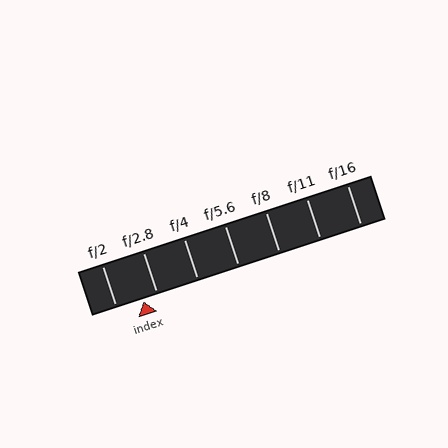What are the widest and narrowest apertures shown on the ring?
The widest aperture shown is f/2 and the narrowest is f/16.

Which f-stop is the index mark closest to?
The index mark is closest to f/2.8.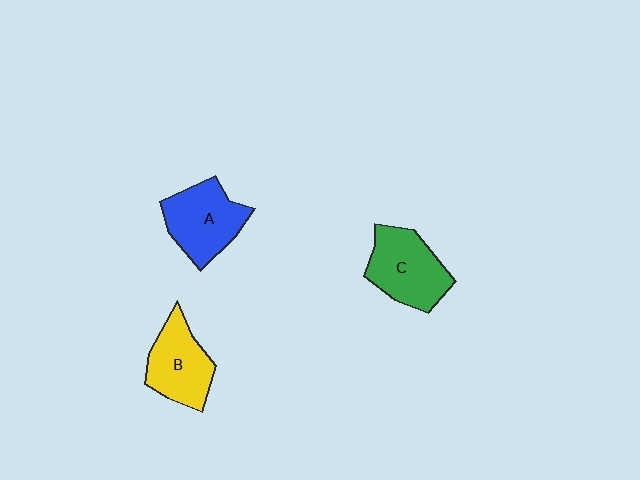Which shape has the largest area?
Shape C (green).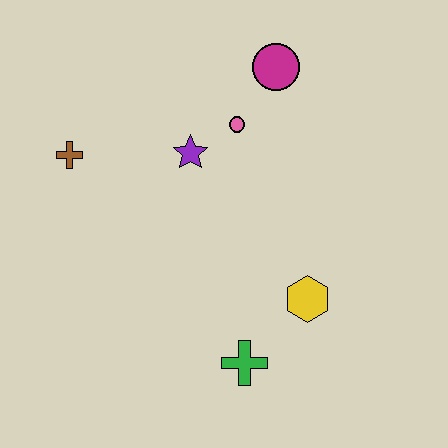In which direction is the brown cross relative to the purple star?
The brown cross is to the left of the purple star.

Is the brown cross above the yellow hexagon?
Yes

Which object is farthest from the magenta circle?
The green cross is farthest from the magenta circle.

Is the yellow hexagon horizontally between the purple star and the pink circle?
No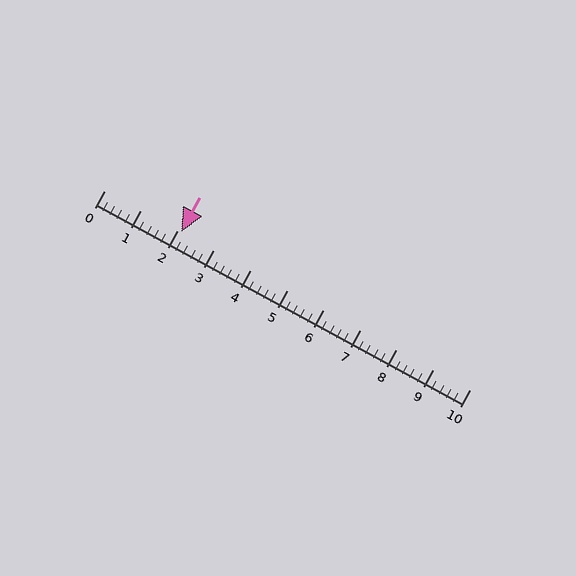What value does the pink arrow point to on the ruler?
The pink arrow points to approximately 2.1.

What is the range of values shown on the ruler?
The ruler shows values from 0 to 10.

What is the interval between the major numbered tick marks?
The major tick marks are spaced 1 units apart.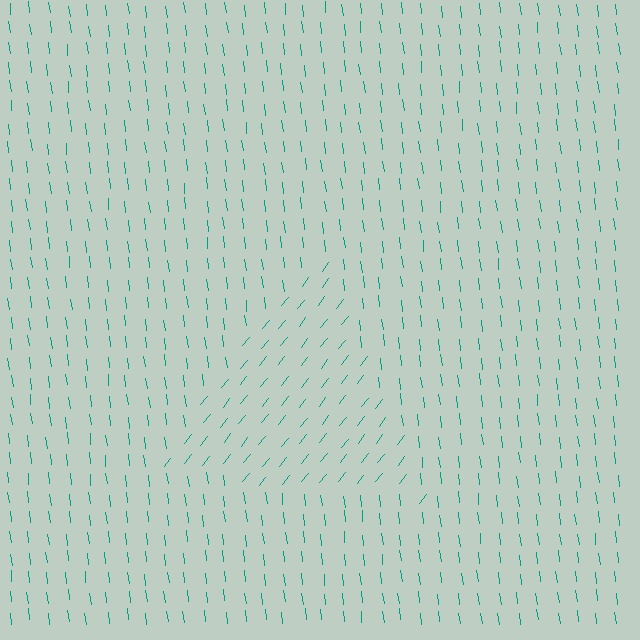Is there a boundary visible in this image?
Yes, there is a texture boundary formed by a change in line orientation.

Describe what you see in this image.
The image is filled with small teal line segments. A triangle region in the image has lines oriented differently from the surrounding lines, creating a visible texture boundary.